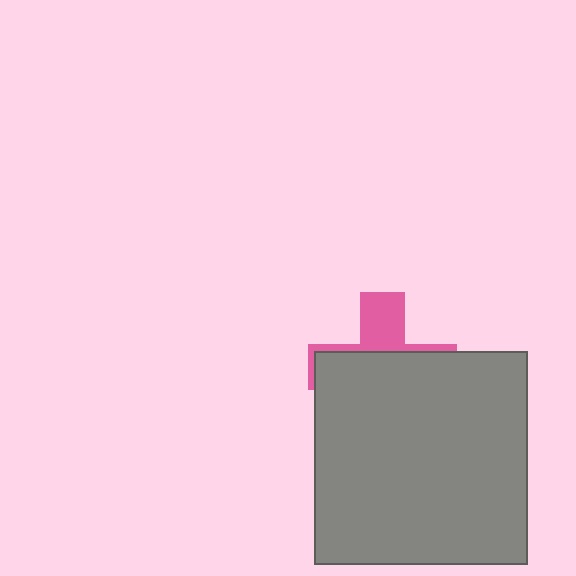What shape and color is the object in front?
The object in front is a gray square.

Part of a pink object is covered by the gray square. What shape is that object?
It is a cross.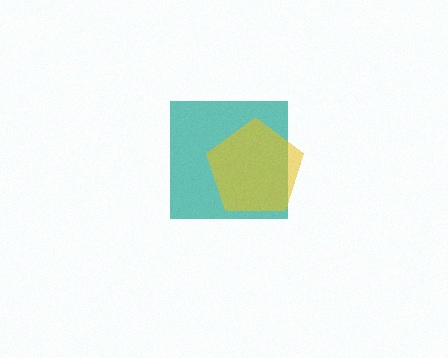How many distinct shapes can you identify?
There are 2 distinct shapes: a teal square, a yellow pentagon.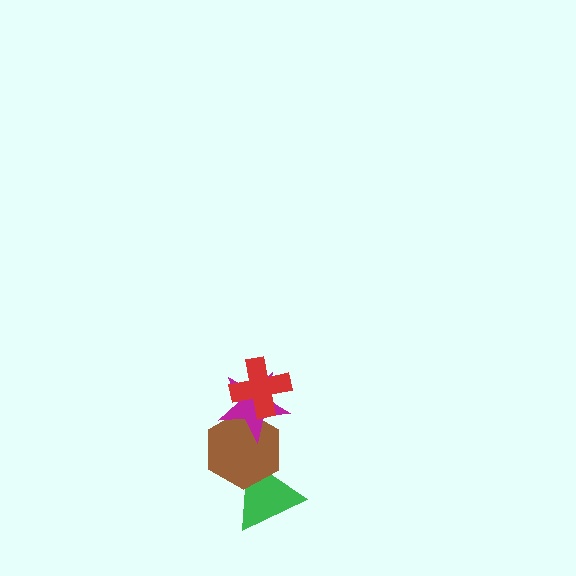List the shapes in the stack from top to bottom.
From top to bottom: the red cross, the magenta star, the brown hexagon, the green triangle.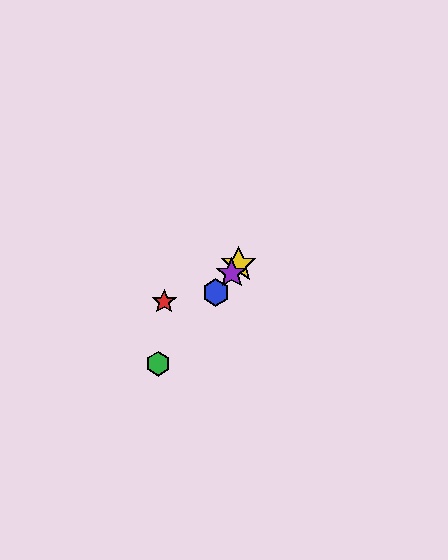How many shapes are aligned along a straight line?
4 shapes (the blue hexagon, the green hexagon, the yellow star, the purple star) are aligned along a straight line.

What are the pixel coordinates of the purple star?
The purple star is at (232, 273).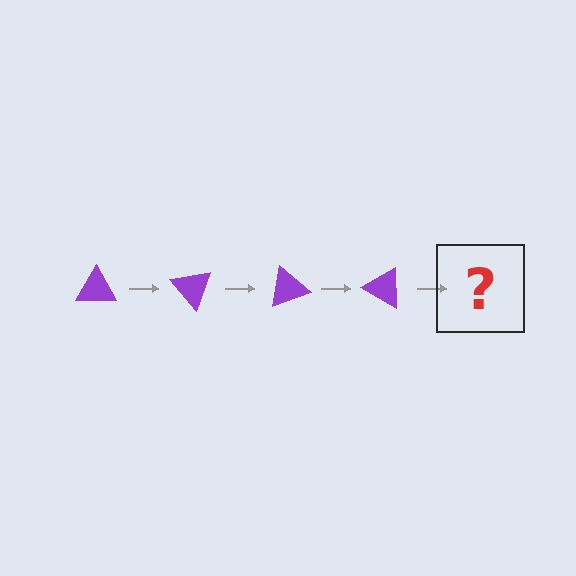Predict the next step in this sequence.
The next step is a purple triangle rotated 200 degrees.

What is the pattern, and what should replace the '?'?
The pattern is that the triangle rotates 50 degrees each step. The '?' should be a purple triangle rotated 200 degrees.